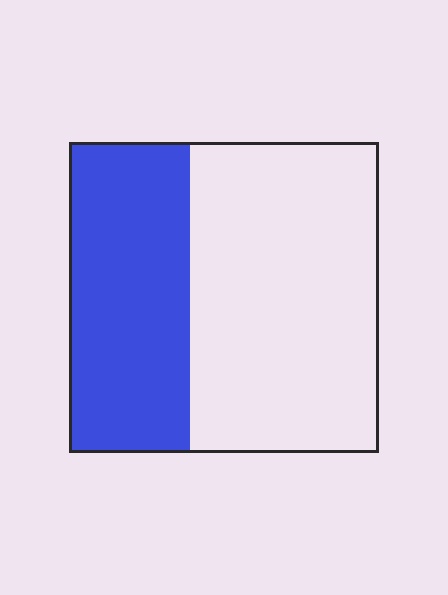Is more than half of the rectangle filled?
No.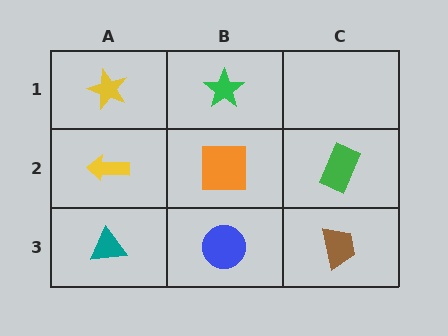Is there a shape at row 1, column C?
No, that cell is empty.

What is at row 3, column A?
A teal triangle.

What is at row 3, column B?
A blue circle.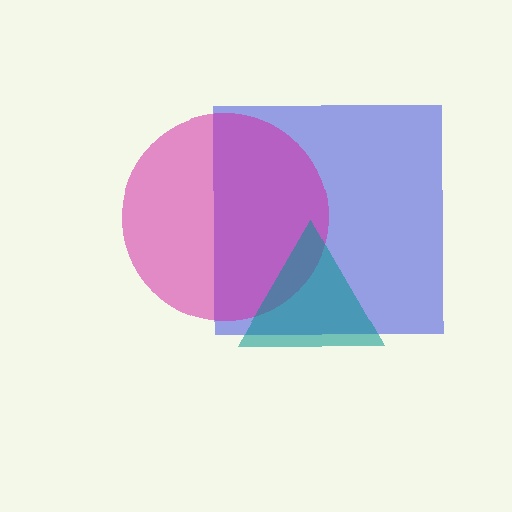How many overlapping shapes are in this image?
There are 3 overlapping shapes in the image.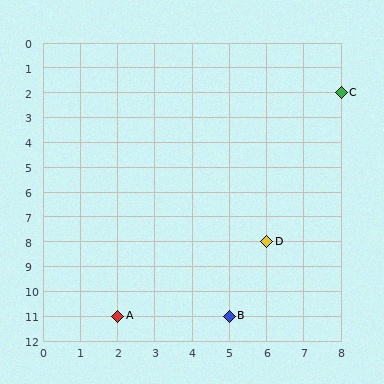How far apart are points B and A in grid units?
Points B and A are 3 columns apart.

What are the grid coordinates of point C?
Point C is at grid coordinates (8, 2).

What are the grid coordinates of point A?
Point A is at grid coordinates (2, 11).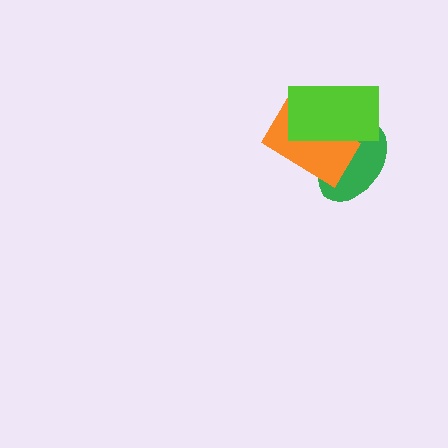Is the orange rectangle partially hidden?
Yes, it is partially covered by another shape.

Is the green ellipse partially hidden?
Yes, it is partially covered by another shape.